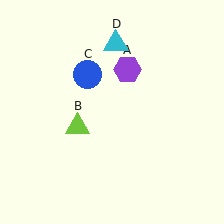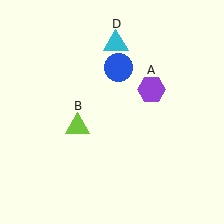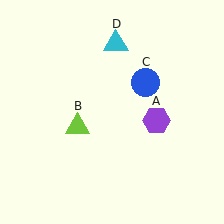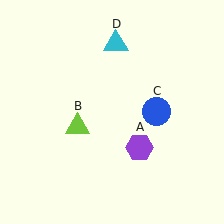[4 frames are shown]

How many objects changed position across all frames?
2 objects changed position: purple hexagon (object A), blue circle (object C).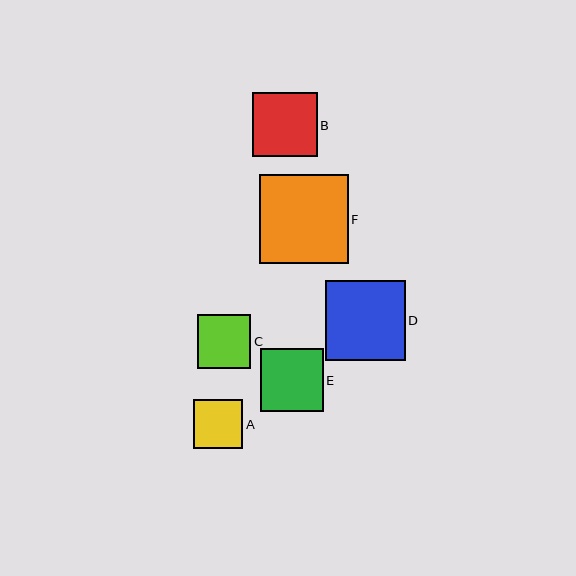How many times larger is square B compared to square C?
Square B is approximately 1.2 times the size of square C.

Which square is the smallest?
Square A is the smallest with a size of approximately 50 pixels.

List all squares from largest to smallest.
From largest to smallest: F, D, B, E, C, A.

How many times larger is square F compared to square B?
Square F is approximately 1.4 times the size of square B.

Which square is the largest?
Square F is the largest with a size of approximately 89 pixels.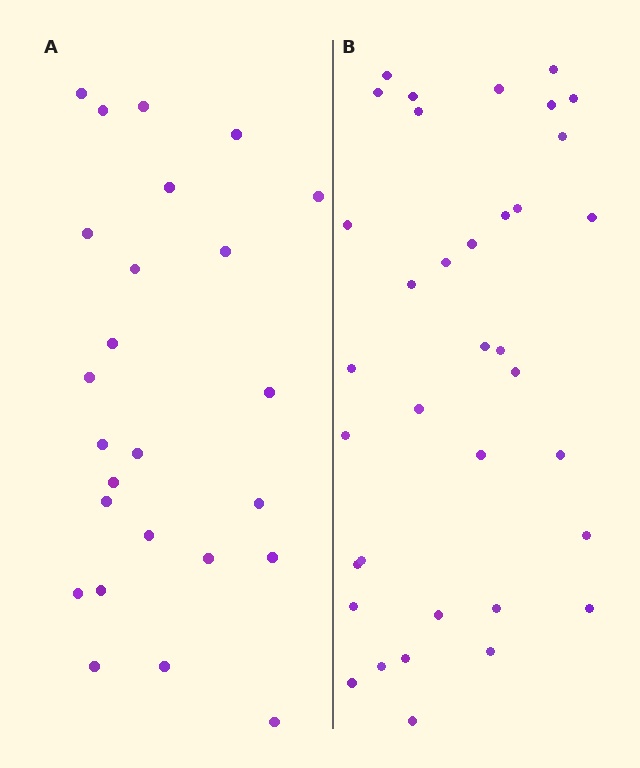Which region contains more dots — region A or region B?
Region B (the right region) has more dots.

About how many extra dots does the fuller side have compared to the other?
Region B has roughly 12 or so more dots than region A.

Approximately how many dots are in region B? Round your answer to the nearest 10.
About 40 dots. (The exact count is 36, which rounds to 40.)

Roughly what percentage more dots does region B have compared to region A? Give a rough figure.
About 45% more.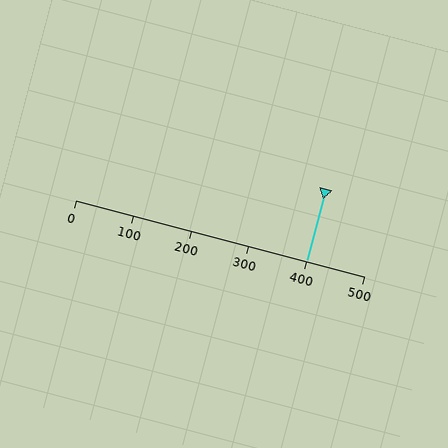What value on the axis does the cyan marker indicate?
The marker indicates approximately 400.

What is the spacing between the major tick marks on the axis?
The major ticks are spaced 100 apart.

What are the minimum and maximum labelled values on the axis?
The axis runs from 0 to 500.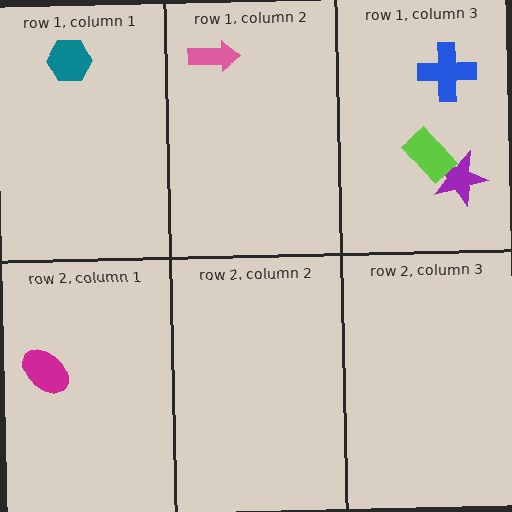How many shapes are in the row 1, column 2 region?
1.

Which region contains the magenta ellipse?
The row 2, column 1 region.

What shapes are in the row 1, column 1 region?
The teal hexagon.